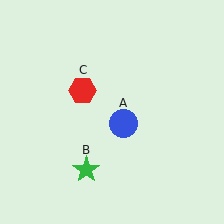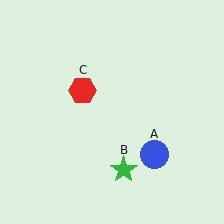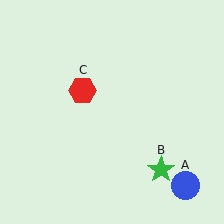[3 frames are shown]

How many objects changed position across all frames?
2 objects changed position: blue circle (object A), green star (object B).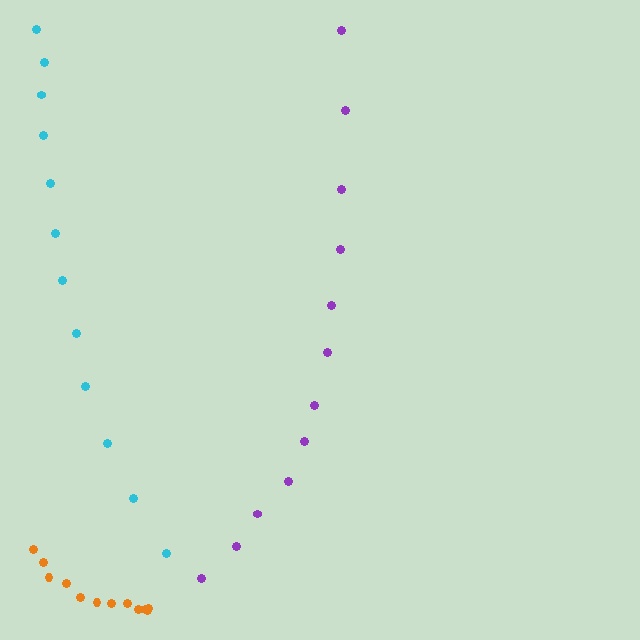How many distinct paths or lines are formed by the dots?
There are 3 distinct paths.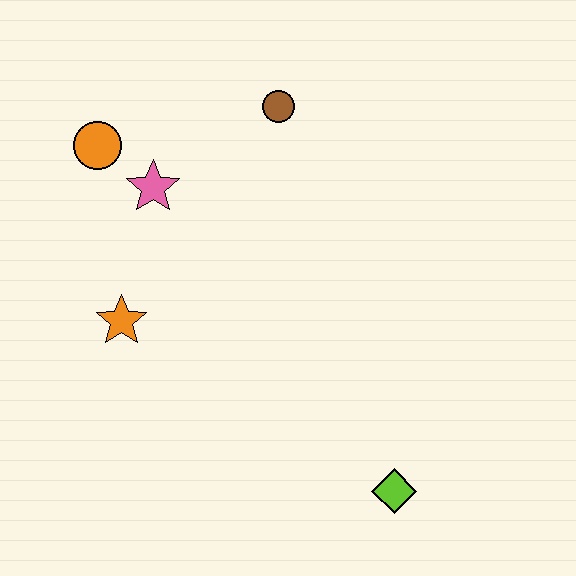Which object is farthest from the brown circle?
The lime diamond is farthest from the brown circle.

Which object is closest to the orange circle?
The pink star is closest to the orange circle.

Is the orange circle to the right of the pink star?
No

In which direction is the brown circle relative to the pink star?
The brown circle is to the right of the pink star.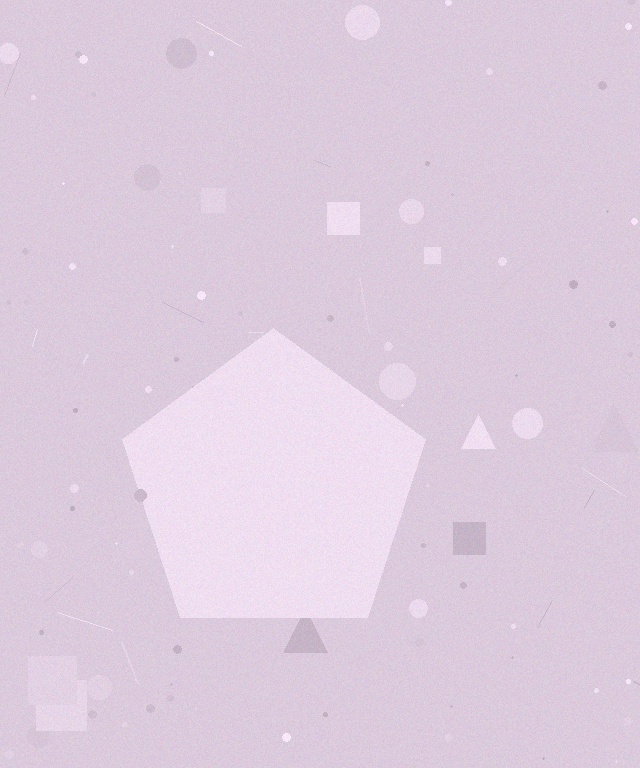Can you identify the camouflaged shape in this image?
The camouflaged shape is a pentagon.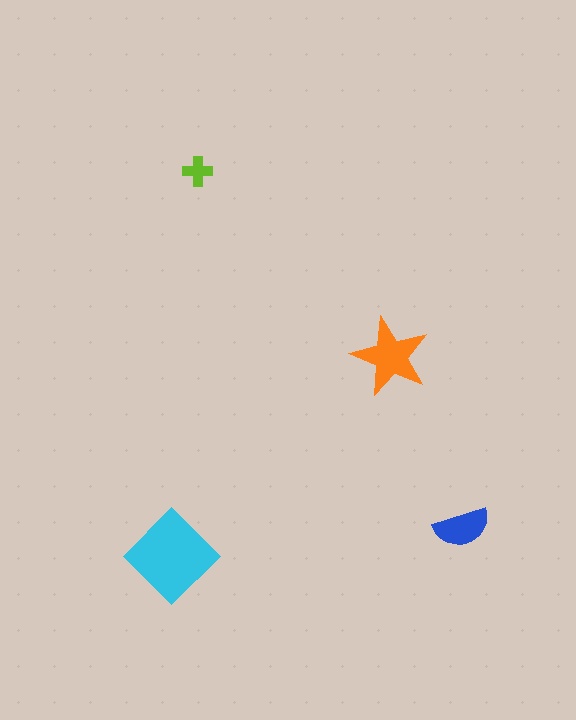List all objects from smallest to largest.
The lime cross, the blue semicircle, the orange star, the cyan diamond.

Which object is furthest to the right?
The blue semicircle is rightmost.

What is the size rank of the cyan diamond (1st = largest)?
1st.